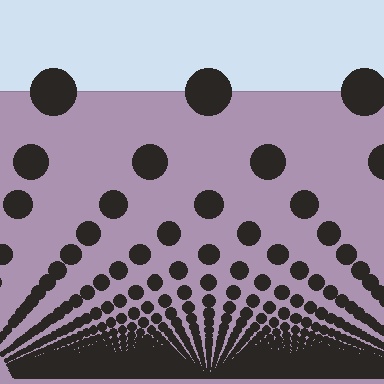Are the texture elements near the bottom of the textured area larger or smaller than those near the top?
Smaller. The gradient is inverted — elements near the bottom are smaller and denser.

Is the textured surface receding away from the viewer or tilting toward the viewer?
The surface appears to tilt toward the viewer. Texture elements get larger and sparser toward the top.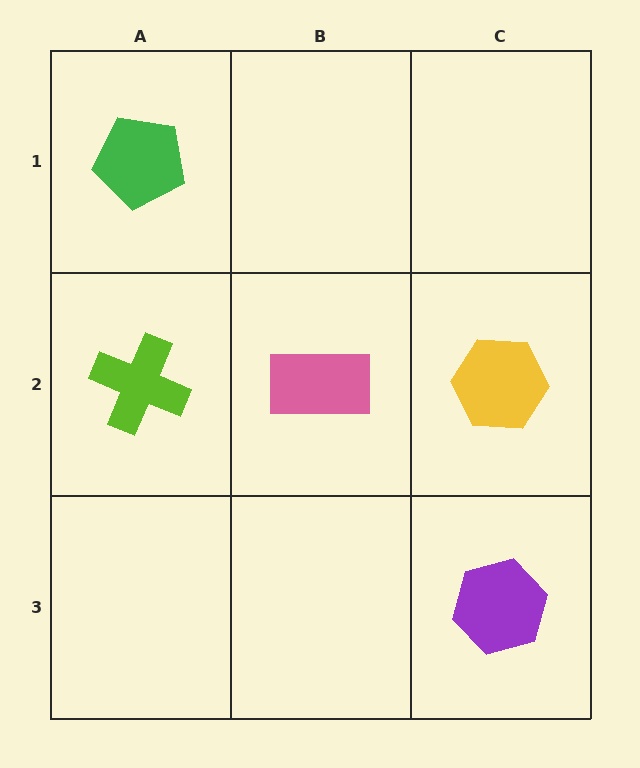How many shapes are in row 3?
1 shape.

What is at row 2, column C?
A yellow hexagon.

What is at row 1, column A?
A green pentagon.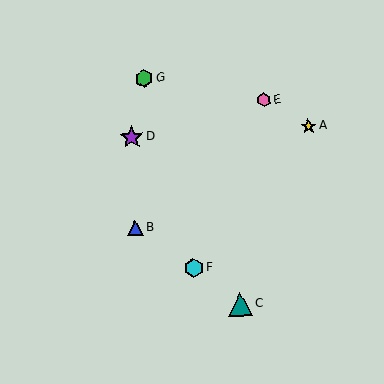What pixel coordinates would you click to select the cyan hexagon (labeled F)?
Click at (194, 268) to select the cyan hexagon F.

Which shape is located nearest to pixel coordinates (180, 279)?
The cyan hexagon (labeled F) at (194, 268) is nearest to that location.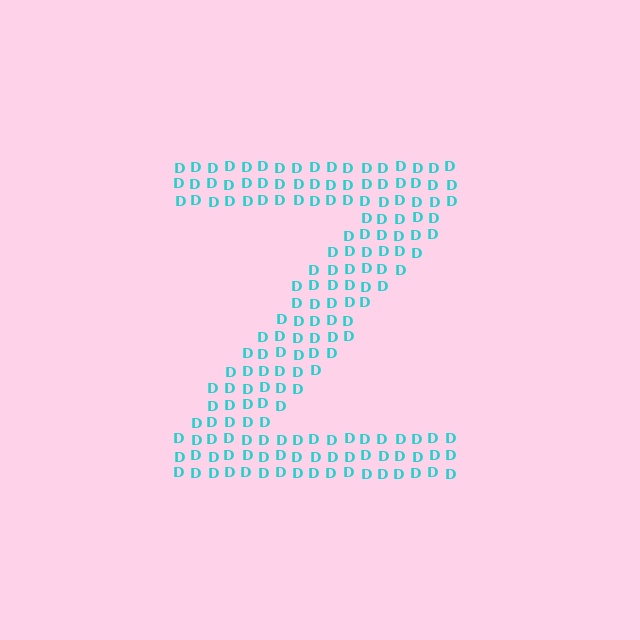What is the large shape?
The large shape is the letter Z.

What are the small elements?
The small elements are letter D's.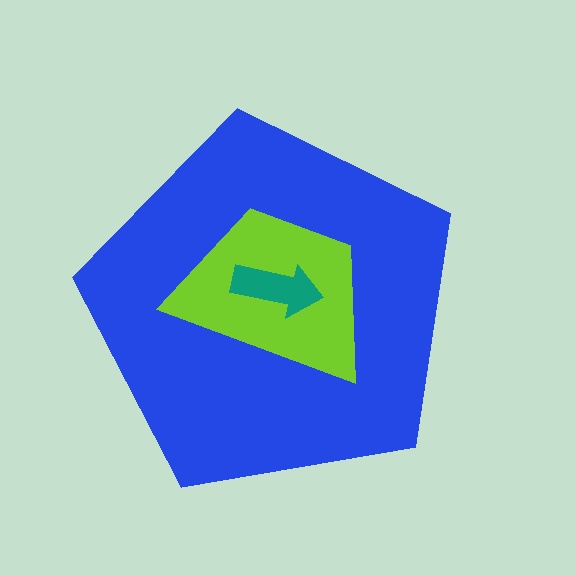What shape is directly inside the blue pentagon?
The lime trapezoid.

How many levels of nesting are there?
3.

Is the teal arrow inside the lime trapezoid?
Yes.